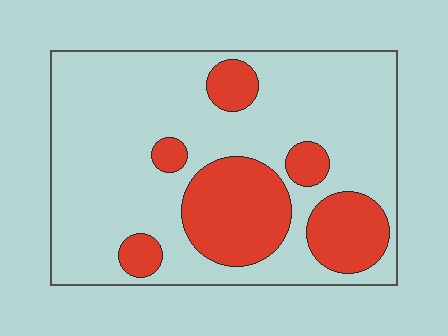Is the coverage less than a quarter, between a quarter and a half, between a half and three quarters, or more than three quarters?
Between a quarter and a half.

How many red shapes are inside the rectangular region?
6.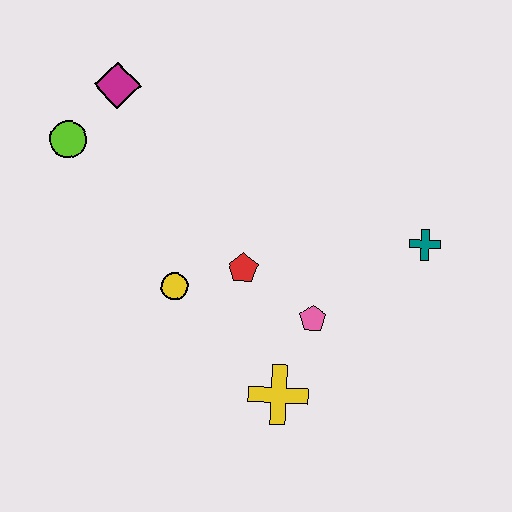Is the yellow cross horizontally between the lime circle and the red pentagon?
No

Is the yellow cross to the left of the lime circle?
No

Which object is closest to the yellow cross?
The pink pentagon is closest to the yellow cross.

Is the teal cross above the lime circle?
No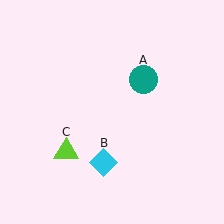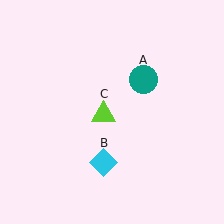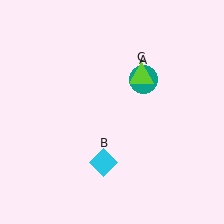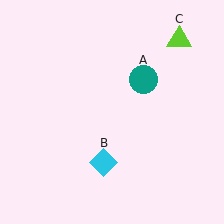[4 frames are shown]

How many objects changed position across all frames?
1 object changed position: lime triangle (object C).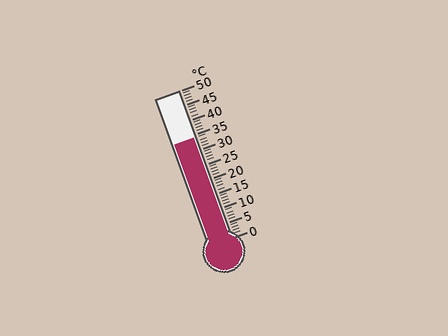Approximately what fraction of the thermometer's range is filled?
The thermometer is filled to approximately 70% of its range.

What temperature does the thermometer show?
The thermometer shows approximately 34°C.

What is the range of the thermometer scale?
The thermometer scale ranges from 0°C to 50°C.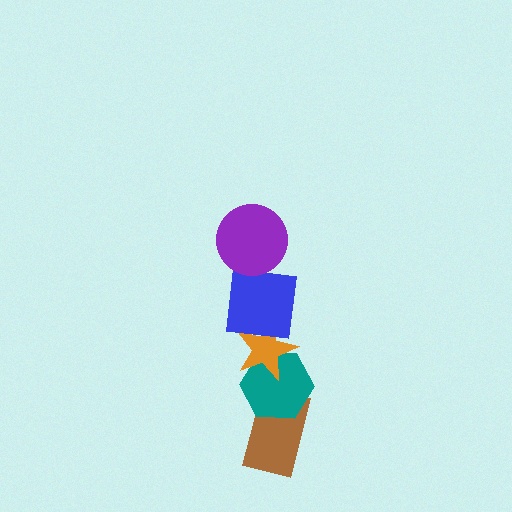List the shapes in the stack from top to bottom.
From top to bottom: the purple circle, the blue square, the orange star, the teal hexagon, the brown rectangle.